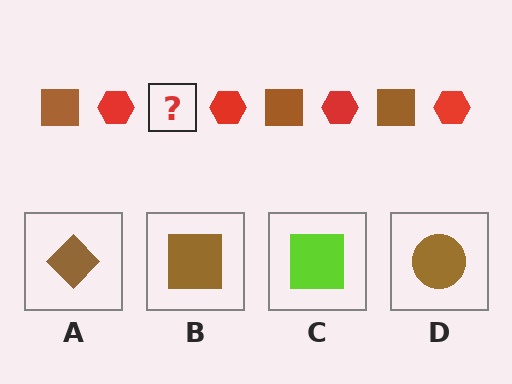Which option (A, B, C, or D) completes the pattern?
B.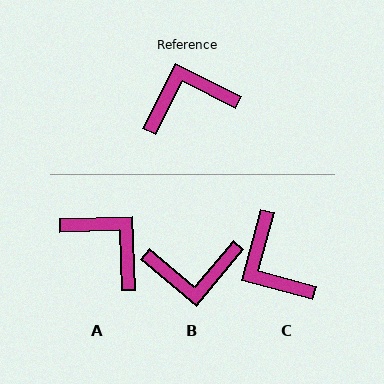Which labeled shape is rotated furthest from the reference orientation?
B, about 167 degrees away.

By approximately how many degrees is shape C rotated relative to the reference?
Approximately 102 degrees counter-clockwise.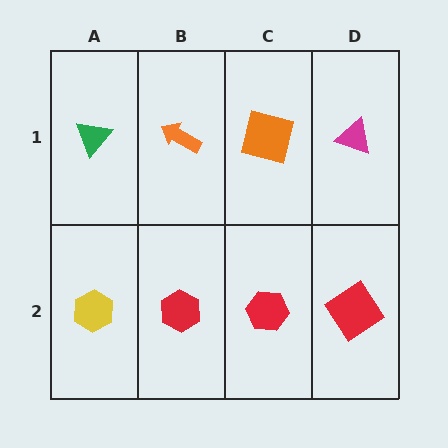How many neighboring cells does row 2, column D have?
2.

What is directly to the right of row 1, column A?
An orange arrow.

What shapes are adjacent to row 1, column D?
A red diamond (row 2, column D), an orange square (row 1, column C).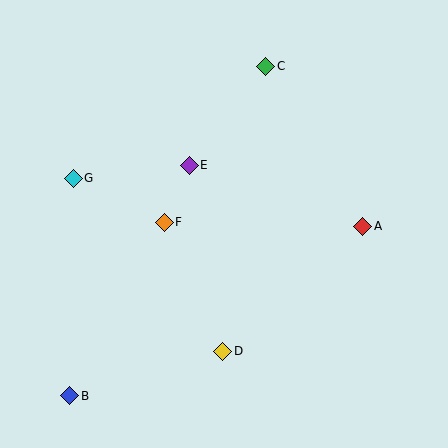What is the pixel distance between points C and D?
The distance between C and D is 288 pixels.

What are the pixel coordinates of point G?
Point G is at (73, 178).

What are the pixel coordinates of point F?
Point F is at (164, 222).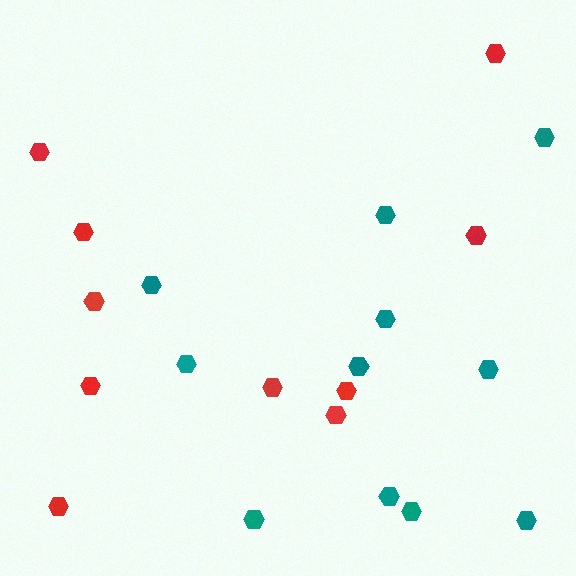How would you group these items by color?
There are 2 groups: one group of red hexagons (10) and one group of teal hexagons (11).